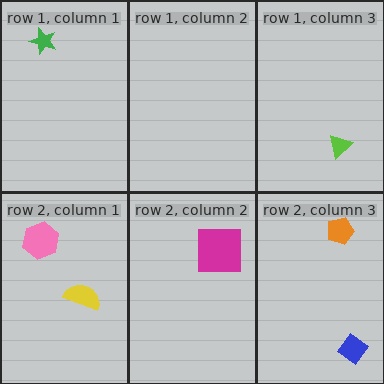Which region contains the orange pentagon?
The row 2, column 3 region.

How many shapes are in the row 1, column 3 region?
1.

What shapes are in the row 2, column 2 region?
The magenta square.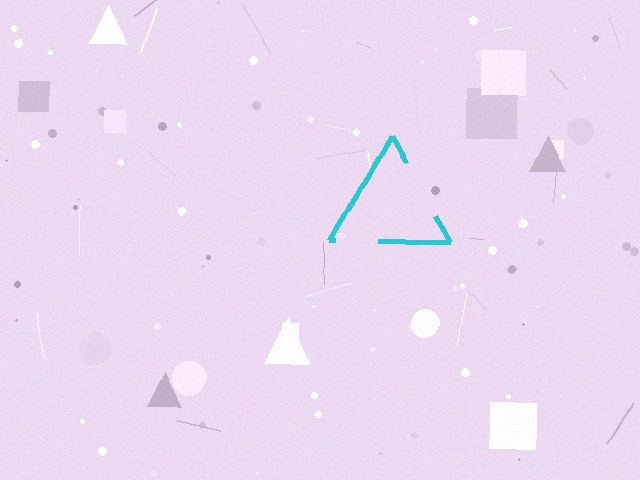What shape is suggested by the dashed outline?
The dashed outline suggests a triangle.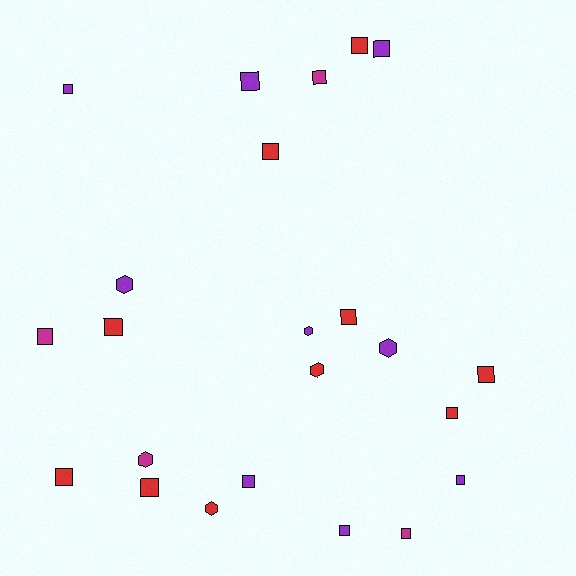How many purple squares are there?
There are 6 purple squares.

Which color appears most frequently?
Red, with 10 objects.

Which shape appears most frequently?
Square, with 17 objects.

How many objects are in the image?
There are 23 objects.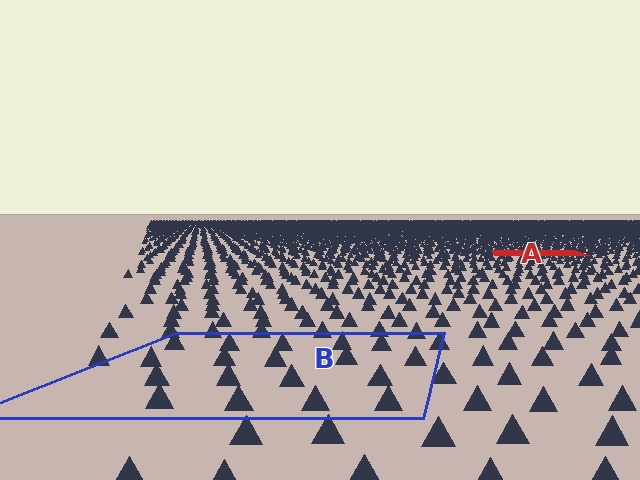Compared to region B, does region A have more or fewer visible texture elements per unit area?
Region A has more texture elements per unit area — they are packed more densely because it is farther away.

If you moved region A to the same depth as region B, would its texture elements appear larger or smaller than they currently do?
They would appear larger. At a closer depth, the same texture elements are projected at a bigger on-screen size.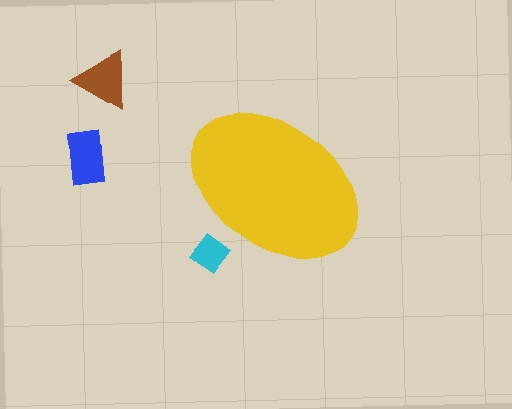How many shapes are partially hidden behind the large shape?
1 shape is partially hidden.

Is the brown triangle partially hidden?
No, the brown triangle is fully visible.